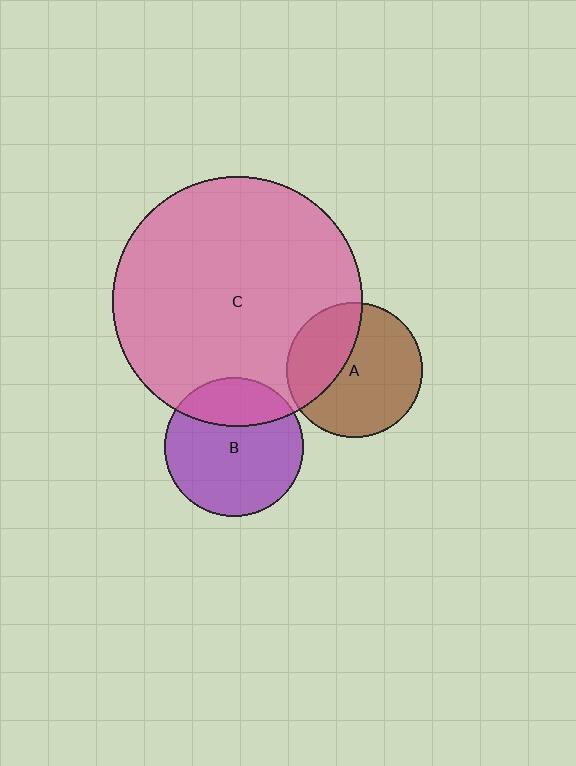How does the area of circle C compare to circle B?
Approximately 3.3 times.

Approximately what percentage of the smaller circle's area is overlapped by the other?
Approximately 35%.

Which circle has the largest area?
Circle C (pink).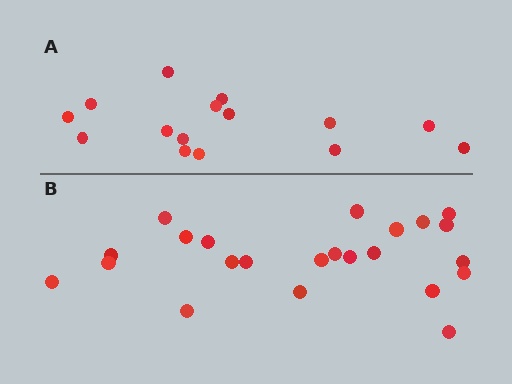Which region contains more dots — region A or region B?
Region B (the bottom region) has more dots.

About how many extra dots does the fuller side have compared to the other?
Region B has roughly 8 or so more dots than region A.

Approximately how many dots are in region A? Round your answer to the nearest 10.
About 20 dots. (The exact count is 15, which rounds to 20.)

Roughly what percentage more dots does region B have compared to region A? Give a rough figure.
About 55% more.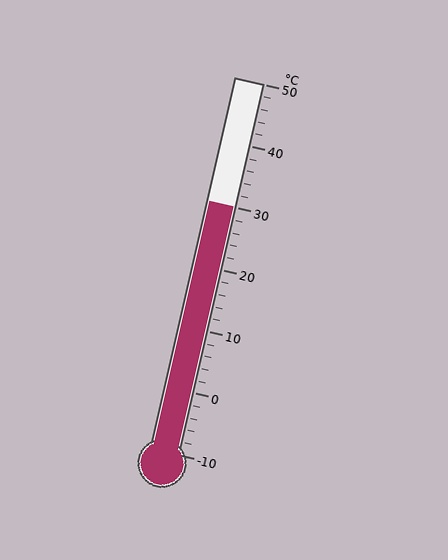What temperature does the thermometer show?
The thermometer shows approximately 30°C.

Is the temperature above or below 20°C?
The temperature is above 20°C.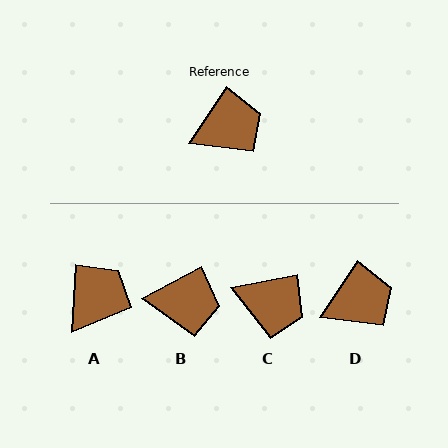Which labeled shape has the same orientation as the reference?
D.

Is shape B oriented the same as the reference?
No, it is off by about 28 degrees.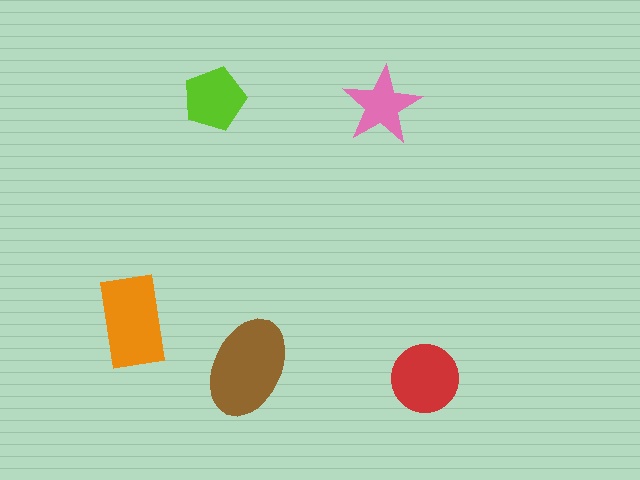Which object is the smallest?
The pink star.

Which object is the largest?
The brown ellipse.